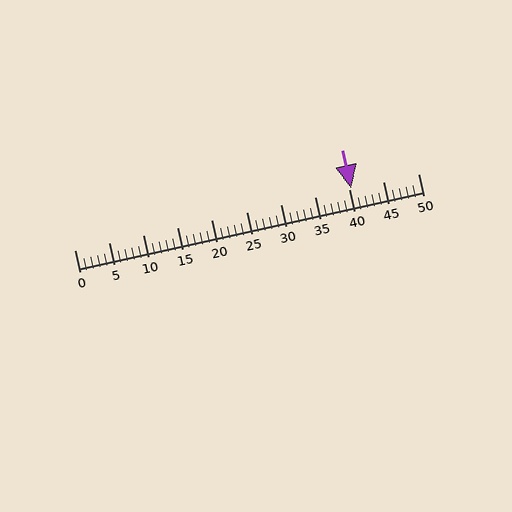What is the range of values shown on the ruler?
The ruler shows values from 0 to 50.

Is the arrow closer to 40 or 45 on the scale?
The arrow is closer to 40.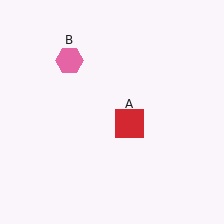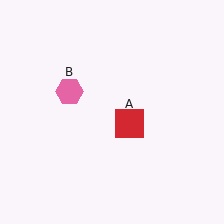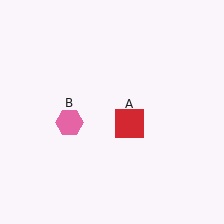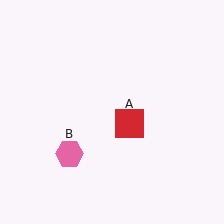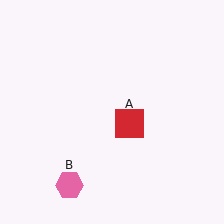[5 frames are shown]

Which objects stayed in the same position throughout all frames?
Red square (object A) remained stationary.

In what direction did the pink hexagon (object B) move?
The pink hexagon (object B) moved down.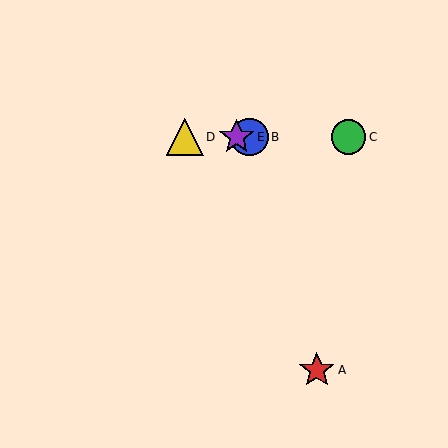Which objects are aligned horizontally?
Objects B, C, D, E are aligned horizontally.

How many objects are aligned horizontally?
4 objects (B, C, D, E) are aligned horizontally.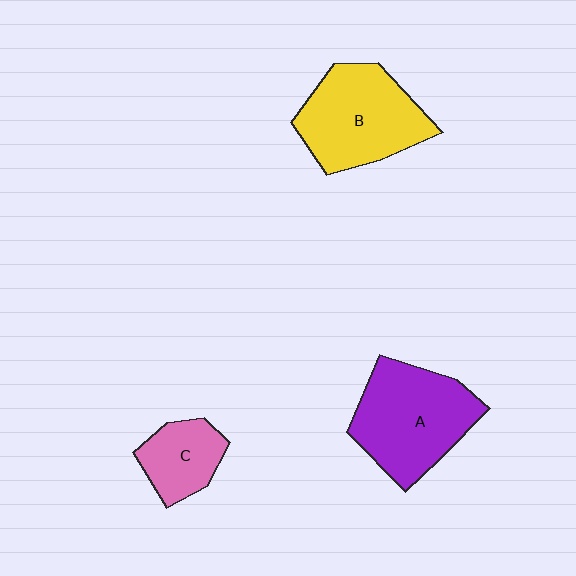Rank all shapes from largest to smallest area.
From largest to smallest: A (purple), B (yellow), C (pink).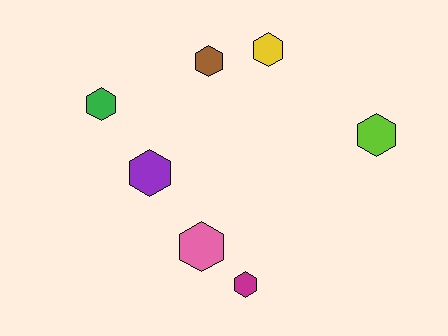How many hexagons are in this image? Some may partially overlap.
There are 7 hexagons.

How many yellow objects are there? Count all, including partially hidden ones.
There is 1 yellow object.